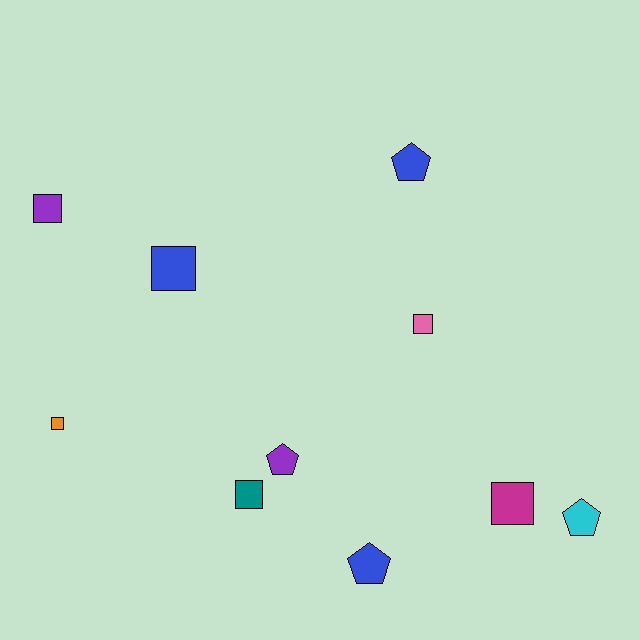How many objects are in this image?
There are 10 objects.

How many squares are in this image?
There are 6 squares.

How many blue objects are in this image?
There are 3 blue objects.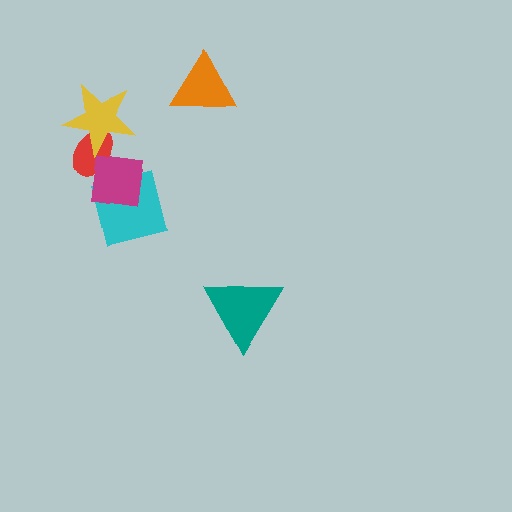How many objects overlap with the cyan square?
1 object overlaps with the cyan square.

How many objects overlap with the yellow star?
1 object overlaps with the yellow star.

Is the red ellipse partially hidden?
Yes, it is partially covered by another shape.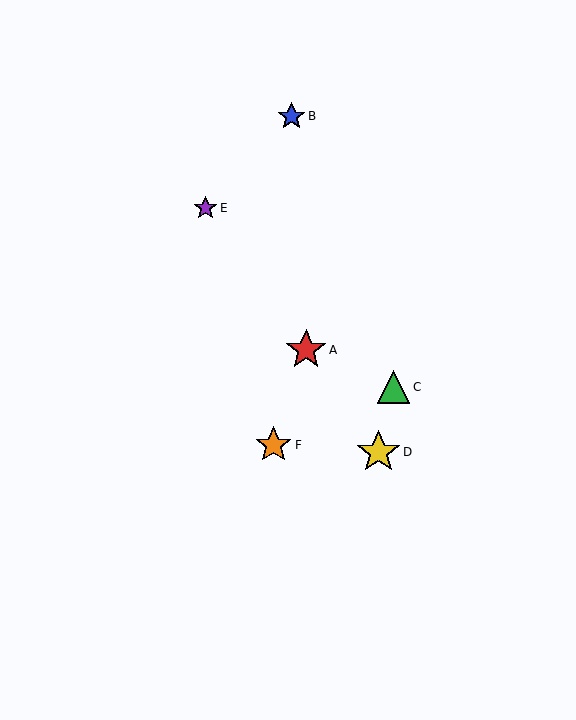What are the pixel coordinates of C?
Object C is at (394, 387).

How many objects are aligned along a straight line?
3 objects (A, D, E) are aligned along a straight line.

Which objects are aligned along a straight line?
Objects A, D, E are aligned along a straight line.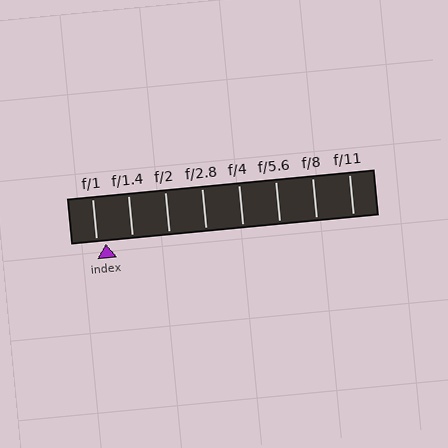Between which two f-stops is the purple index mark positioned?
The index mark is between f/1 and f/1.4.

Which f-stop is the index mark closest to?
The index mark is closest to f/1.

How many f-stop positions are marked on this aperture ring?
There are 8 f-stop positions marked.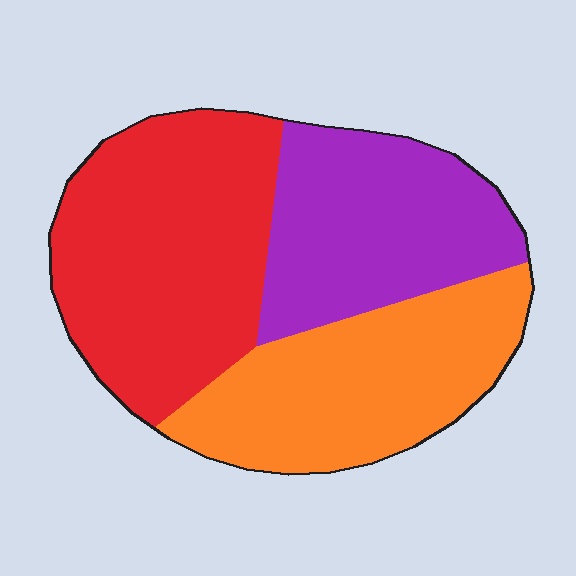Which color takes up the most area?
Red, at roughly 40%.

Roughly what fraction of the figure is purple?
Purple takes up about one quarter (1/4) of the figure.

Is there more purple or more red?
Red.